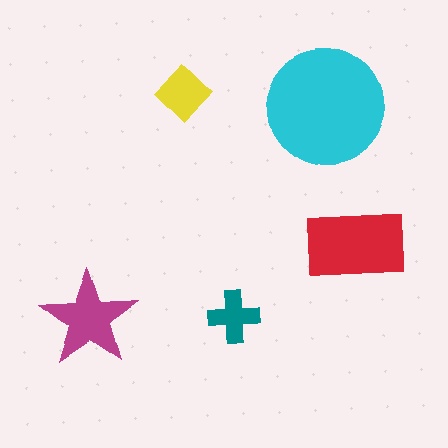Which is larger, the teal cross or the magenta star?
The magenta star.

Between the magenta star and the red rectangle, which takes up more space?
The red rectangle.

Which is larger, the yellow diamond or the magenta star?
The magenta star.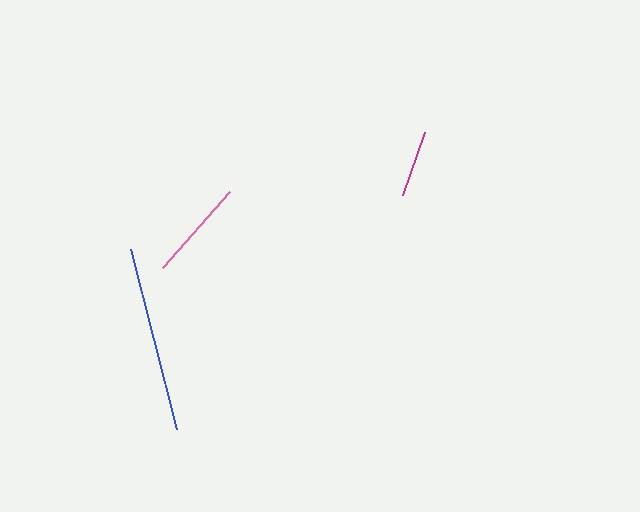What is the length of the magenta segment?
The magenta segment is approximately 66 pixels long.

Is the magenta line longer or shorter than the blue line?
The blue line is longer than the magenta line.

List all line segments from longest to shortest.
From longest to shortest: blue, pink, magenta.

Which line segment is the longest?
The blue line is the longest at approximately 186 pixels.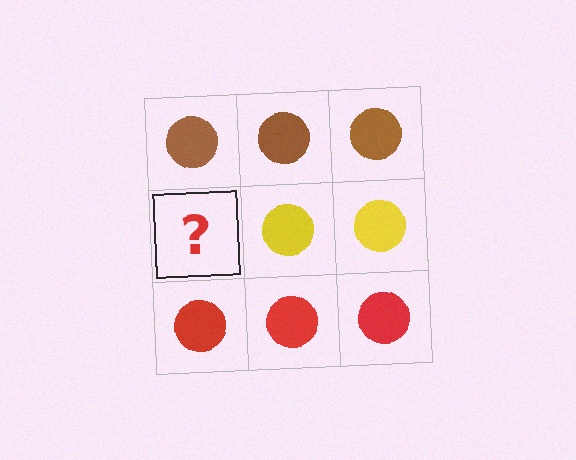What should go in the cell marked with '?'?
The missing cell should contain a yellow circle.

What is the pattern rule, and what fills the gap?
The rule is that each row has a consistent color. The gap should be filled with a yellow circle.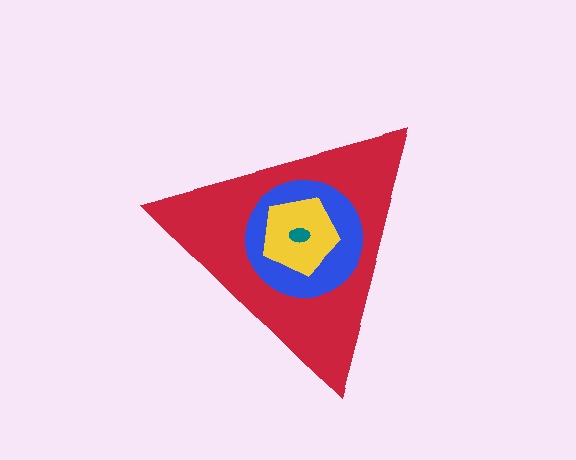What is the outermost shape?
The red triangle.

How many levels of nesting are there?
4.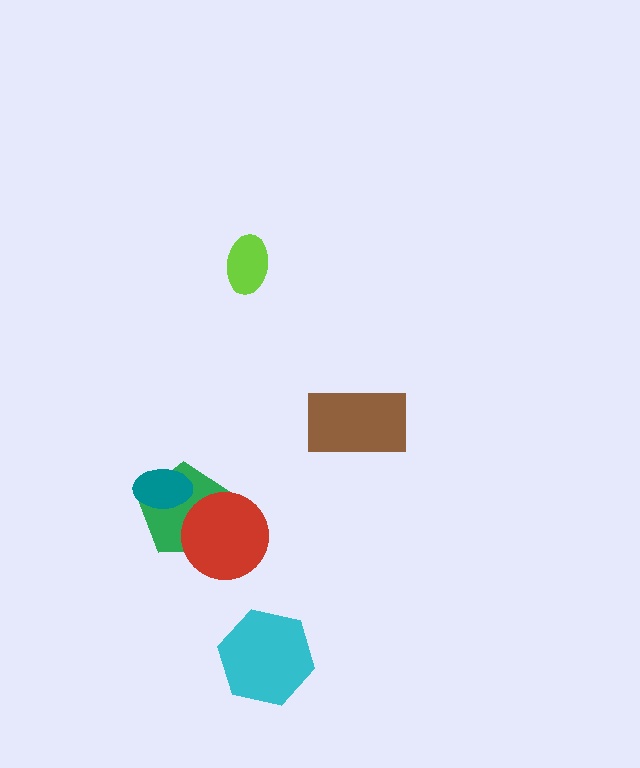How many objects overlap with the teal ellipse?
1 object overlaps with the teal ellipse.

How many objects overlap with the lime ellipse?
0 objects overlap with the lime ellipse.